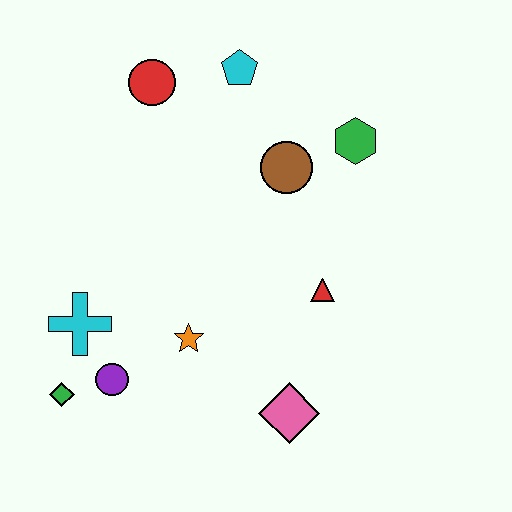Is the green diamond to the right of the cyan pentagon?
No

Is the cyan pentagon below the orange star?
No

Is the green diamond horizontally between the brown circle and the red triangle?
No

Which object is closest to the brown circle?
The green hexagon is closest to the brown circle.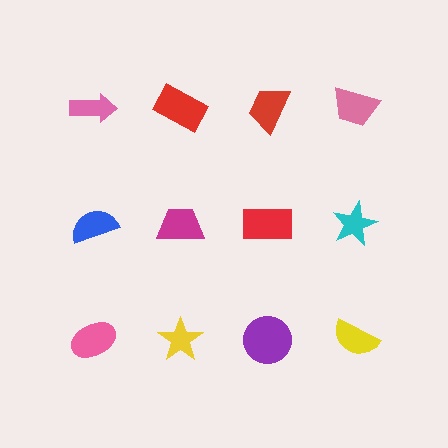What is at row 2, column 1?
A blue semicircle.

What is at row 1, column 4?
A pink trapezoid.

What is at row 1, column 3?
A red trapezoid.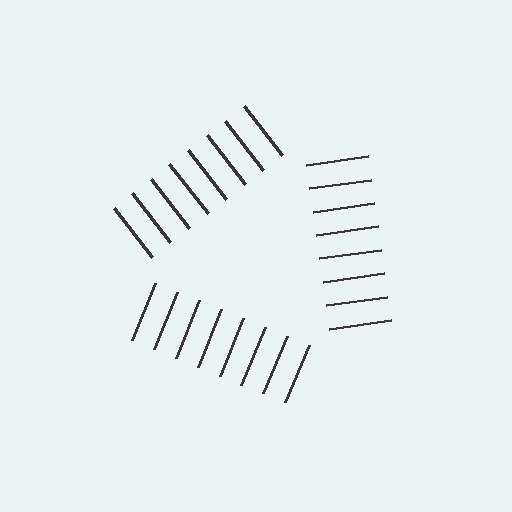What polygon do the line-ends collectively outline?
An illusory triangle — the line segments terminate on its edges but no continuous stroke is drawn.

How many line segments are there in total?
24 — 8 along each of the 3 edges.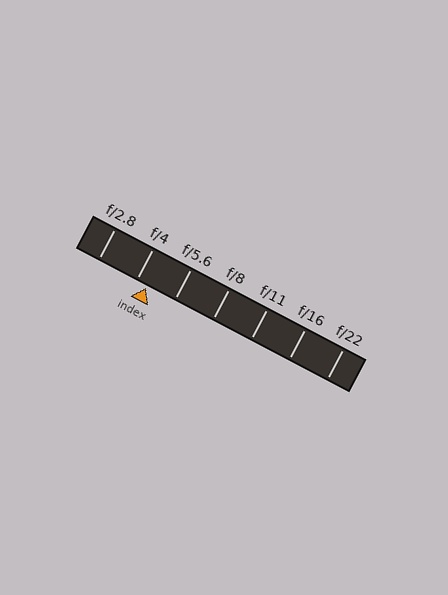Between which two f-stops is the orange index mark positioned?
The index mark is between f/4 and f/5.6.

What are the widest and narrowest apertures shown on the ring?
The widest aperture shown is f/2.8 and the narrowest is f/22.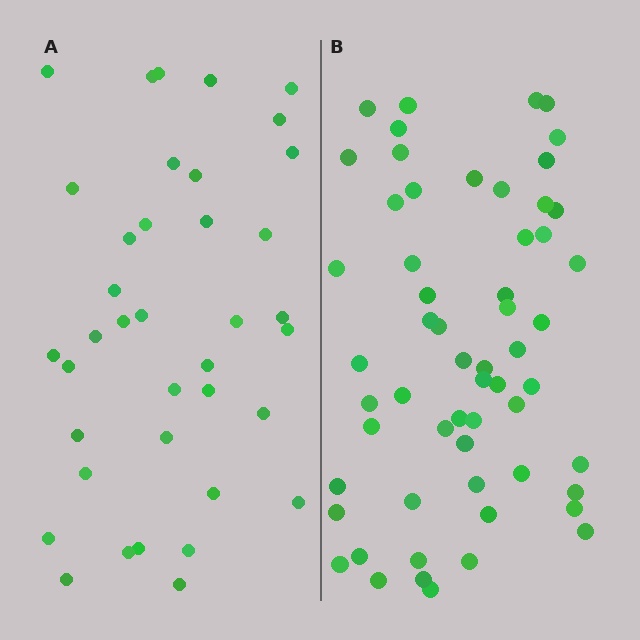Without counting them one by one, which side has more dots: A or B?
Region B (the right region) has more dots.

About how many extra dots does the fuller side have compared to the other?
Region B has approximately 20 more dots than region A.